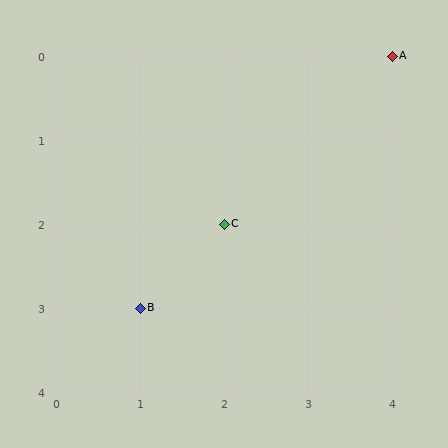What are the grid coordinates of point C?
Point C is at grid coordinates (2, 2).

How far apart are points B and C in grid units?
Points B and C are 1 column and 1 row apart (about 1.4 grid units diagonally).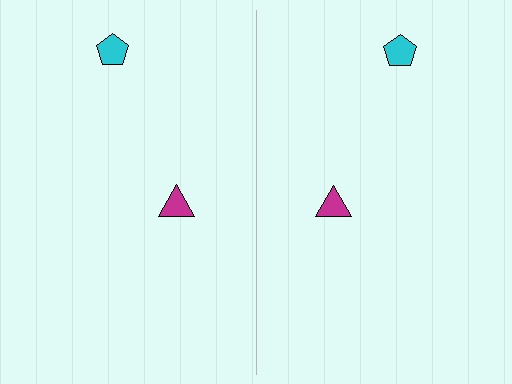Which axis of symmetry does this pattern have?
The pattern has a vertical axis of symmetry running through the center of the image.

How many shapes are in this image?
There are 4 shapes in this image.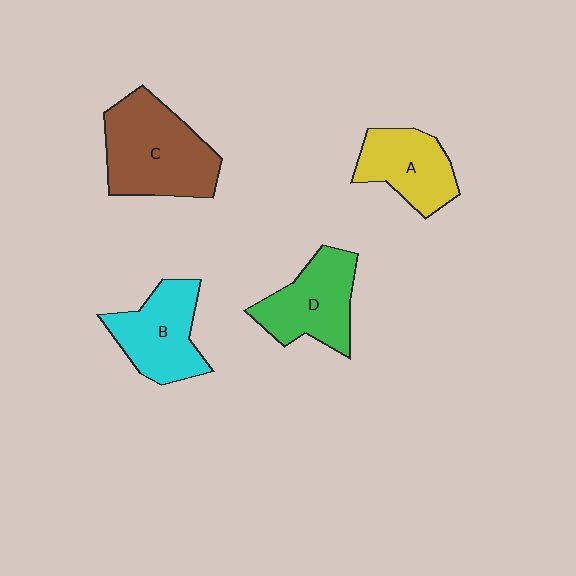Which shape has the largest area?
Shape C (brown).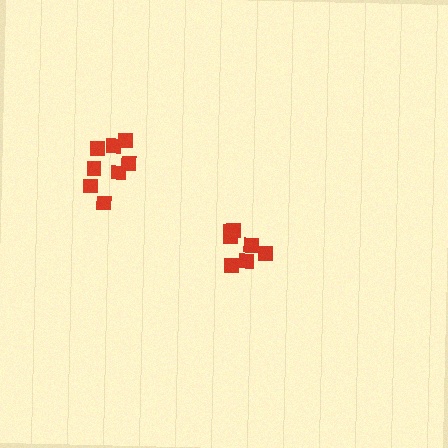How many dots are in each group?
Group 1: 7 dots, Group 2: 8 dots (15 total).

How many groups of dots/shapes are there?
There are 2 groups.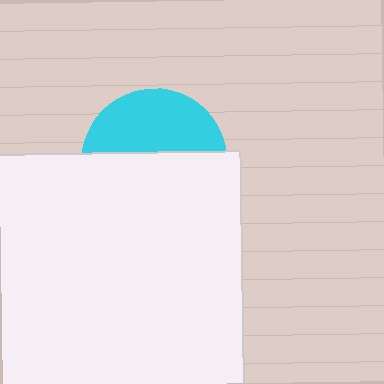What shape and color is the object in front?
The object in front is a white square.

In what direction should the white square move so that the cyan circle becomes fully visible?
The white square should move down. That is the shortest direction to clear the overlap and leave the cyan circle fully visible.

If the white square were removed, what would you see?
You would see the complete cyan circle.